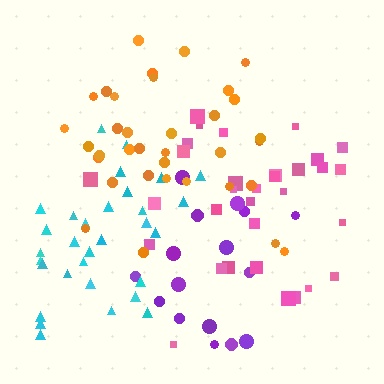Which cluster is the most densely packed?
Orange.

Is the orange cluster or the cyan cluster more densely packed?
Orange.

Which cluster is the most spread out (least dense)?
Purple.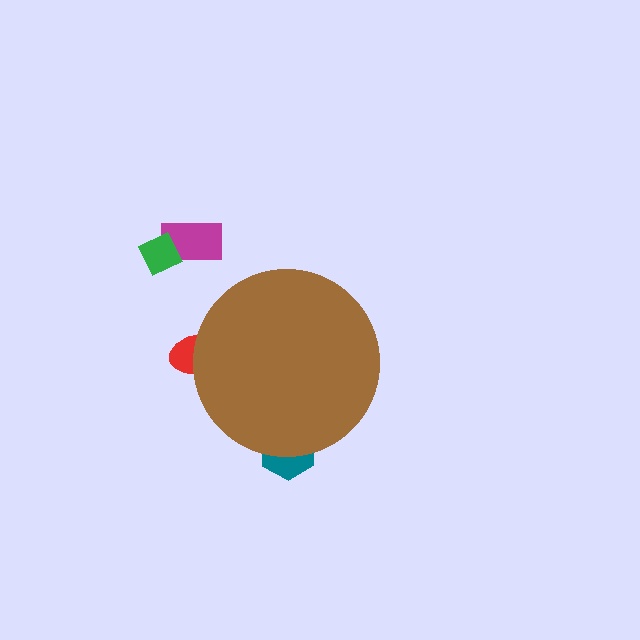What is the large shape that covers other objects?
A brown circle.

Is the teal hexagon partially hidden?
Yes, the teal hexagon is partially hidden behind the brown circle.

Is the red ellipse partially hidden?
Yes, the red ellipse is partially hidden behind the brown circle.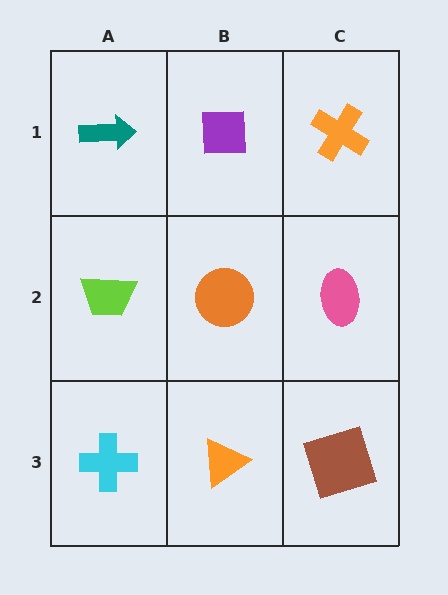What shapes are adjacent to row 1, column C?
A pink ellipse (row 2, column C), a purple square (row 1, column B).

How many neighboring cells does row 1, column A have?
2.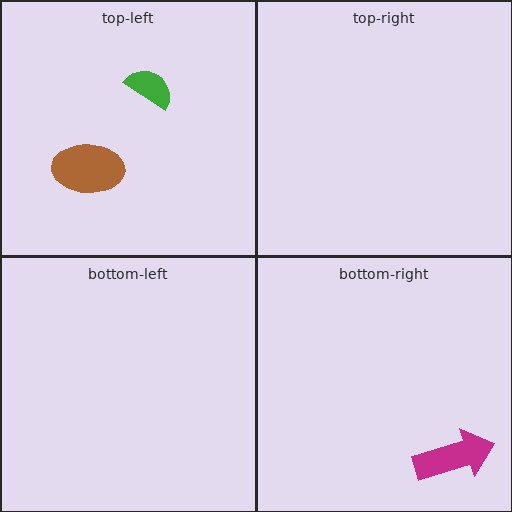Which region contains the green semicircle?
The top-left region.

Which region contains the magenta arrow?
The bottom-right region.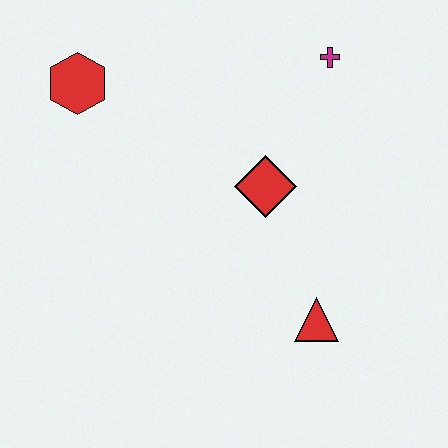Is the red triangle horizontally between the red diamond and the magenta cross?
Yes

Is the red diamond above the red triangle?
Yes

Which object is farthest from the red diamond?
The red hexagon is farthest from the red diamond.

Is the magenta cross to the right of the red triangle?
Yes